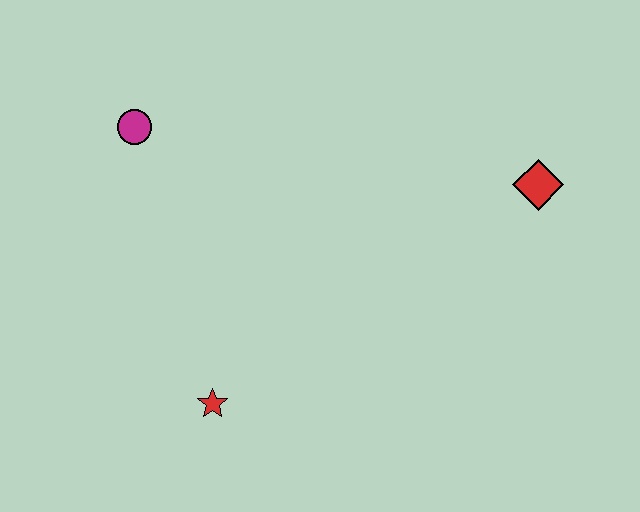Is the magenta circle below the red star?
No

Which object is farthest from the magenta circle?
The red diamond is farthest from the magenta circle.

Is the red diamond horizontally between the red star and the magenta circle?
No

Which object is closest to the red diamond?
The red star is closest to the red diamond.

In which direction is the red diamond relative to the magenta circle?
The red diamond is to the right of the magenta circle.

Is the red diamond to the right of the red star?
Yes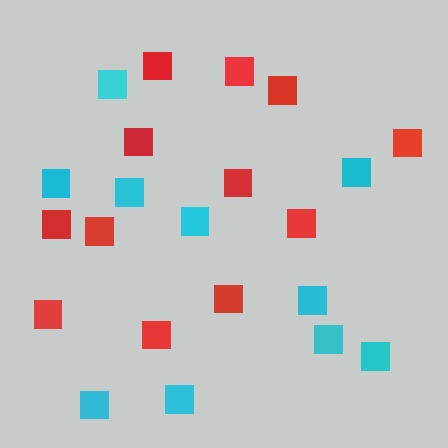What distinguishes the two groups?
There are 2 groups: one group of cyan squares (10) and one group of red squares (12).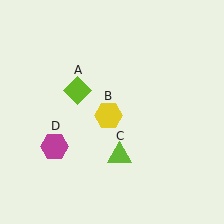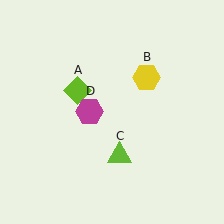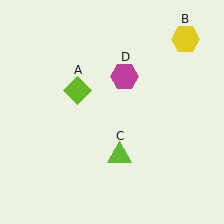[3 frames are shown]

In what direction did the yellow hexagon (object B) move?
The yellow hexagon (object B) moved up and to the right.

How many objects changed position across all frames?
2 objects changed position: yellow hexagon (object B), magenta hexagon (object D).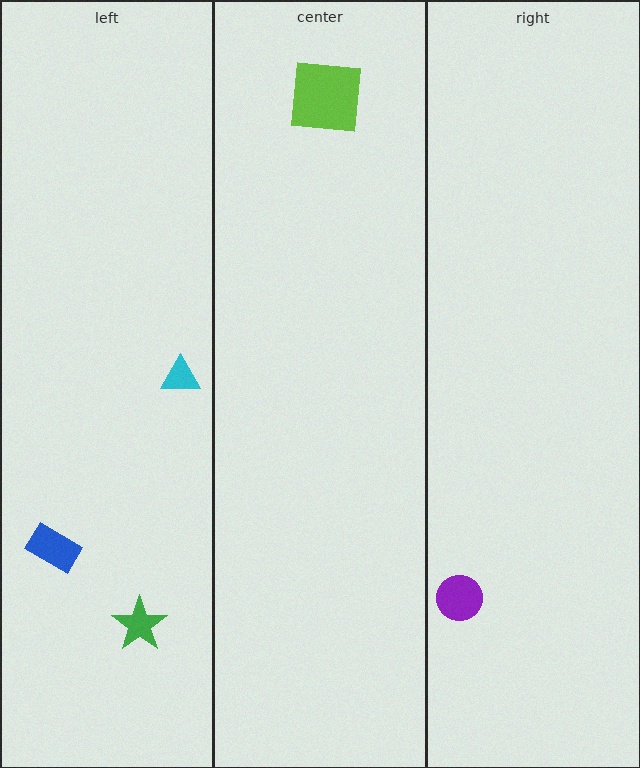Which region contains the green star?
The left region.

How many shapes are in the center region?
1.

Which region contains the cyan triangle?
The left region.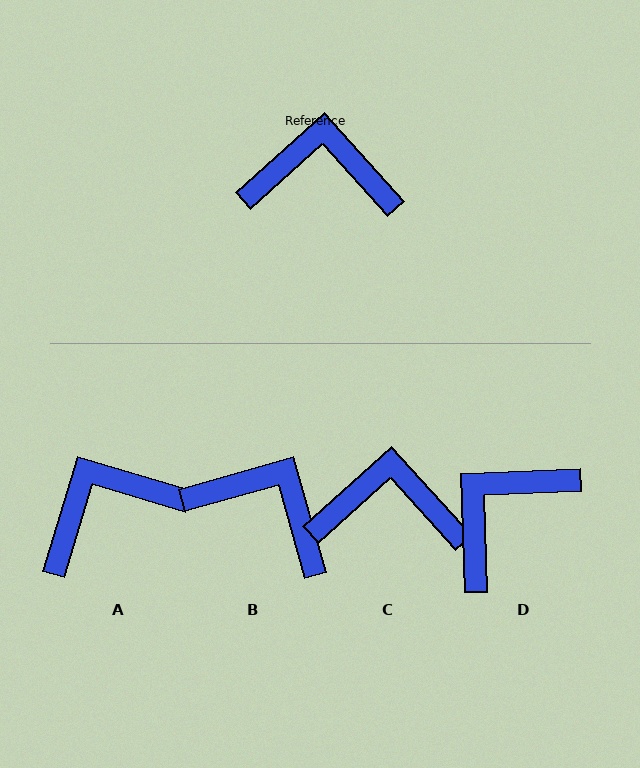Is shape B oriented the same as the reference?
No, it is off by about 26 degrees.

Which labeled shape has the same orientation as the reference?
C.